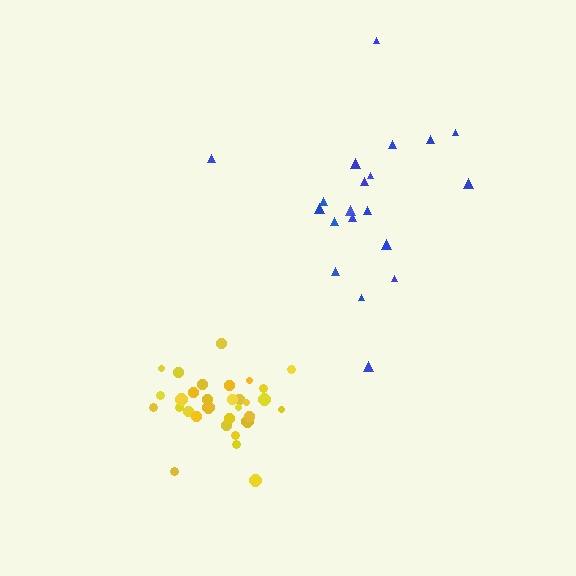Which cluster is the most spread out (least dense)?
Blue.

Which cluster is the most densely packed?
Yellow.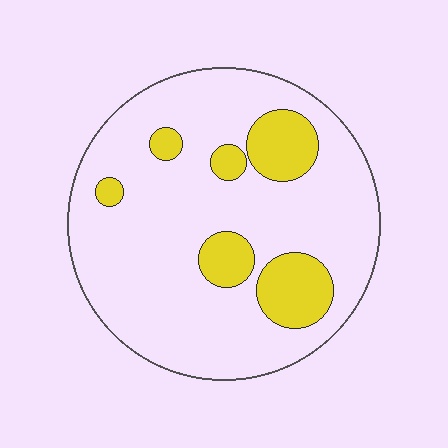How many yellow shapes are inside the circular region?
6.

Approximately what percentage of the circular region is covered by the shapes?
Approximately 20%.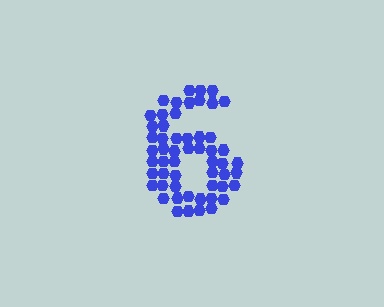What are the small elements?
The small elements are hexagons.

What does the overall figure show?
The overall figure shows the digit 6.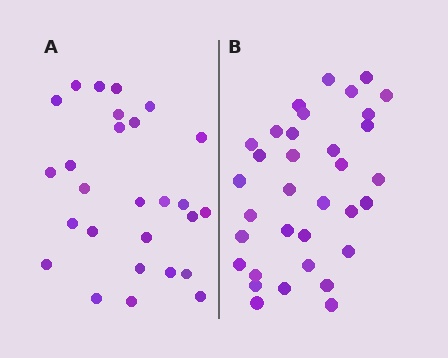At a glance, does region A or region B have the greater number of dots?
Region B (the right region) has more dots.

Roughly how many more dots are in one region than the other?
Region B has roughly 8 or so more dots than region A.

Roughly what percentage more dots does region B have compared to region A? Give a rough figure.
About 25% more.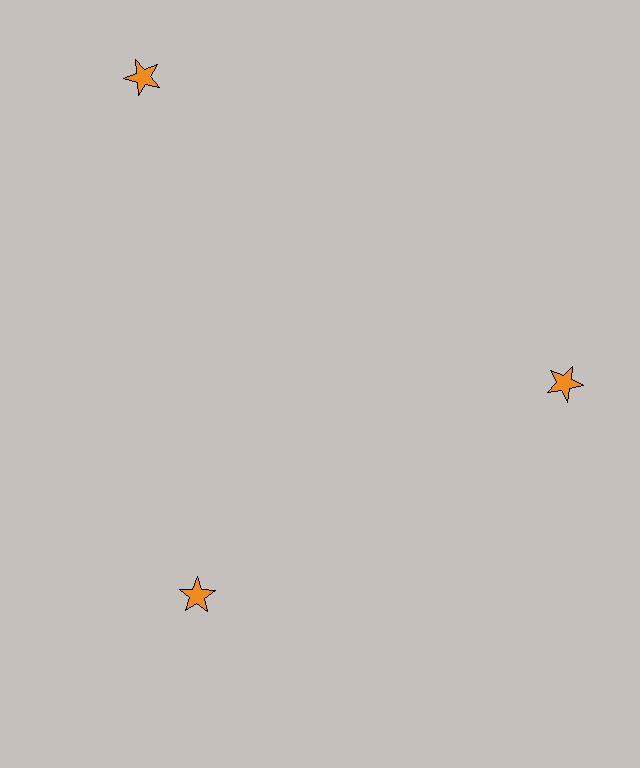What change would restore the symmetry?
The symmetry would be restored by moving it inward, back onto the ring so that all 3 stars sit at equal angles and equal distance from the center.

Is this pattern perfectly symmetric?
No. The 3 orange stars are arranged in a ring, but one element near the 11 o'clock position is pushed outward from the center, breaking the 3-fold rotational symmetry.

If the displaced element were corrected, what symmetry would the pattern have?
It would have 3-fold rotational symmetry — the pattern would map onto itself every 120 degrees.